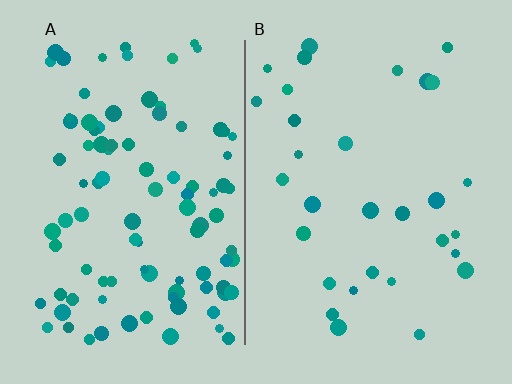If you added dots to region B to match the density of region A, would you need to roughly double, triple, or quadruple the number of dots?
Approximately triple.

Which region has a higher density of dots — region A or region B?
A (the left).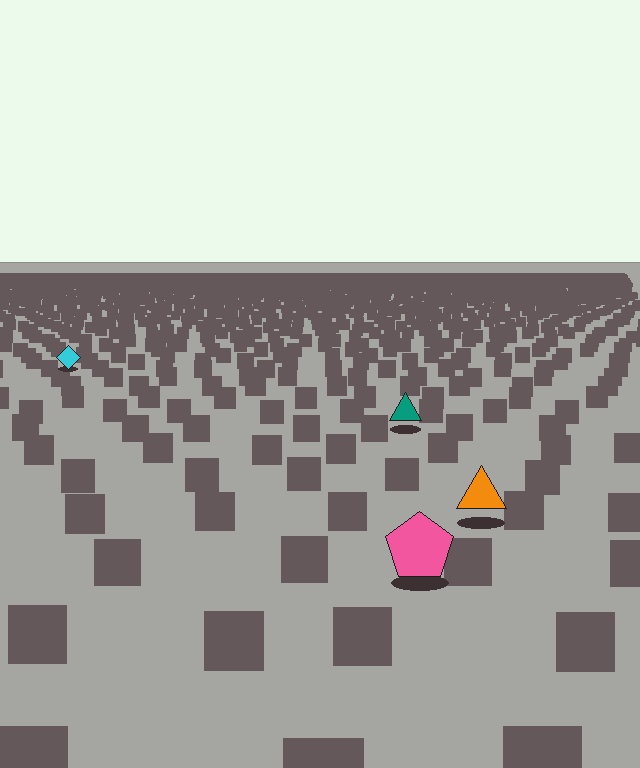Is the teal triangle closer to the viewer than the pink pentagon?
No. The pink pentagon is closer — you can tell from the texture gradient: the ground texture is coarser near it.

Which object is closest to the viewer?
The pink pentagon is closest. The texture marks near it are larger and more spread out.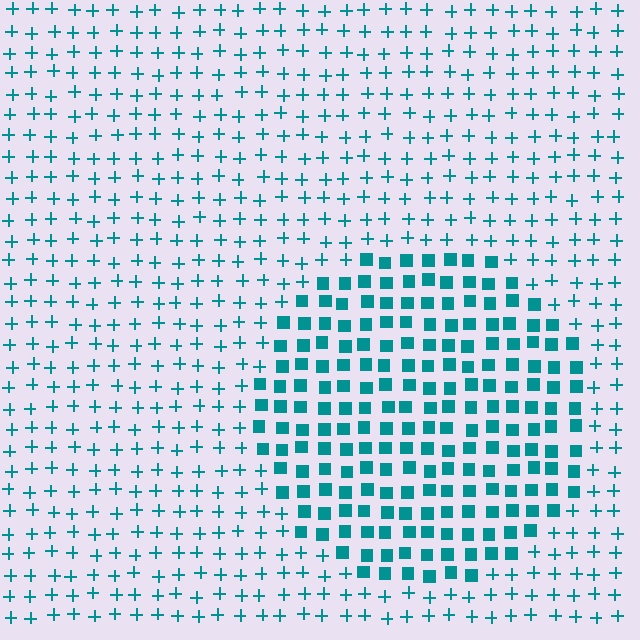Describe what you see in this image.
The image is filled with small teal elements arranged in a uniform grid. A circle-shaped region contains squares, while the surrounding area contains plus signs. The boundary is defined purely by the change in element shape.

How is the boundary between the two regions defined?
The boundary is defined by a change in element shape: squares inside vs. plus signs outside. All elements share the same color and spacing.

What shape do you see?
I see a circle.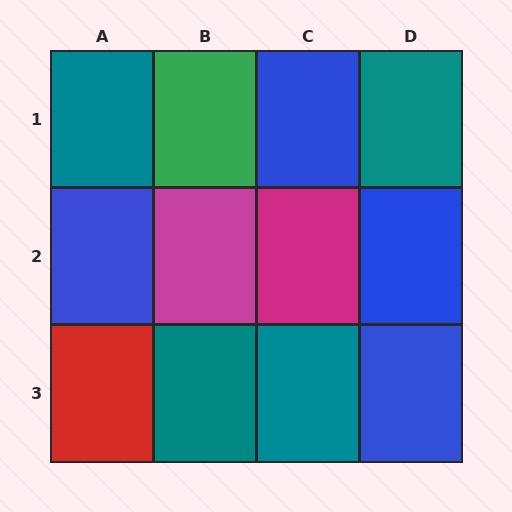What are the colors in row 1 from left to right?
Teal, green, blue, teal.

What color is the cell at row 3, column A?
Red.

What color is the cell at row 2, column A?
Blue.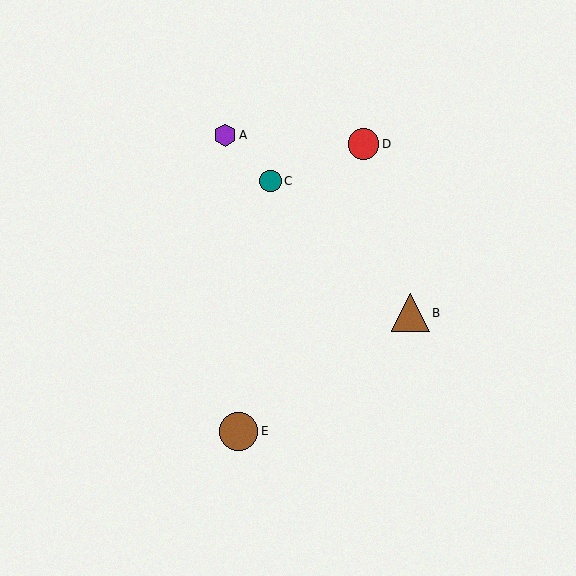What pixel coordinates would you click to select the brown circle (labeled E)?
Click at (239, 431) to select the brown circle E.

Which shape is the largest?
The brown circle (labeled E) is the largest.